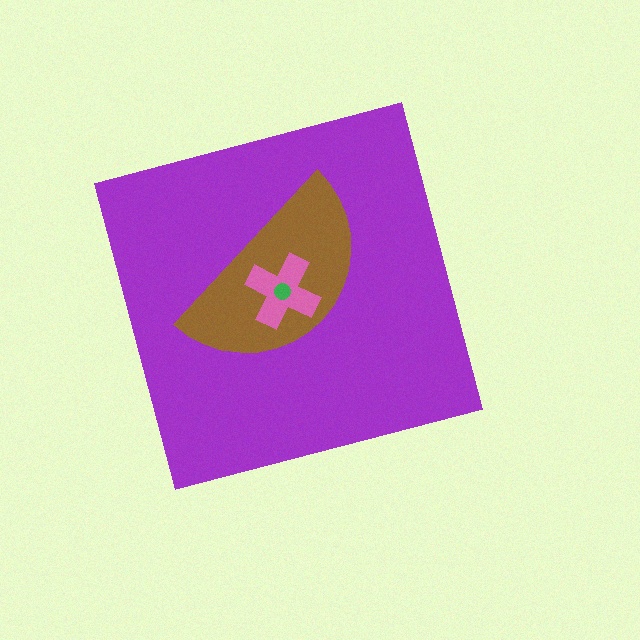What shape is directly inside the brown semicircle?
The pink cross.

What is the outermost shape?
The purple square.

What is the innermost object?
The green circle.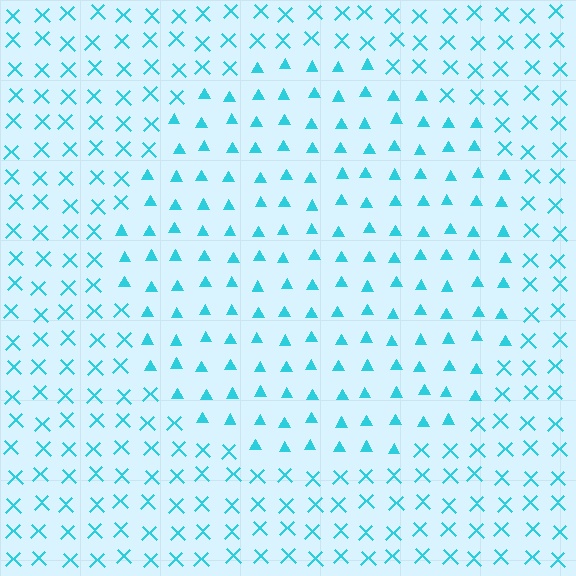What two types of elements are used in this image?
The image uses triangles inside the circle region and X marks outside it.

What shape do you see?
I see a circle.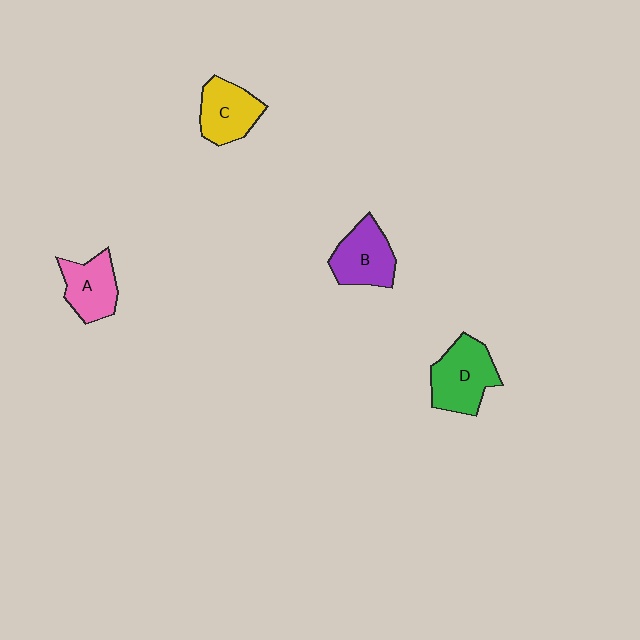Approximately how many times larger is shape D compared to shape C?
Approximately 1.2 times.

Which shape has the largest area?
Shape D (green).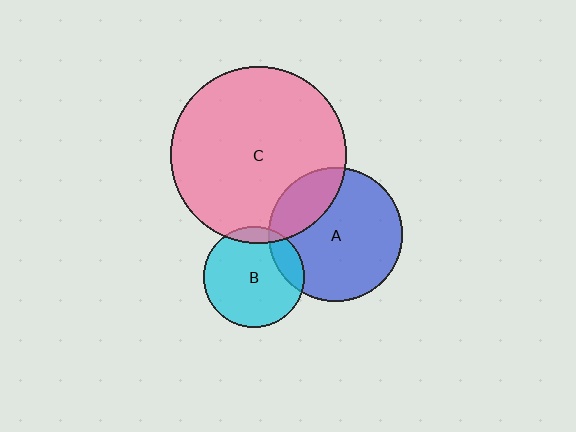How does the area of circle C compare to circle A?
Approximately 1.7 times.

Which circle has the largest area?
Circle C (pink).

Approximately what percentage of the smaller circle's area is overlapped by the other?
Approximately 25%.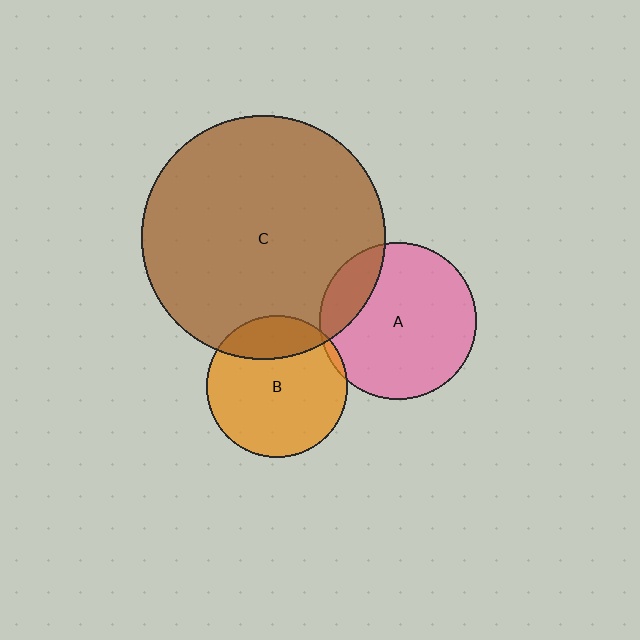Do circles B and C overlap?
Yes.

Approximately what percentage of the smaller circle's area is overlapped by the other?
Approximately 20%.